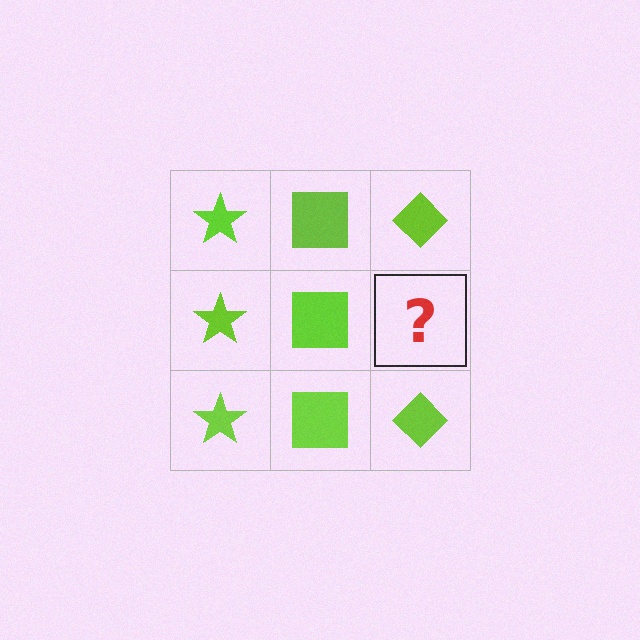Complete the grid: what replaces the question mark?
The question mark should be replaced with a lime diamond.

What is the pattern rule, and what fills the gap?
The rule is that each column has a consistent shape. The gap should be filled with a lime diamond.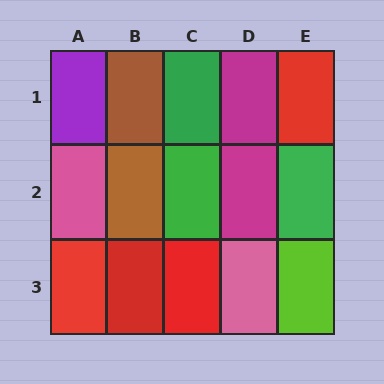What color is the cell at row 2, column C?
Green.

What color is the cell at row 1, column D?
Magenta.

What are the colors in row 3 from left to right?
Red, red, red, pink, lime.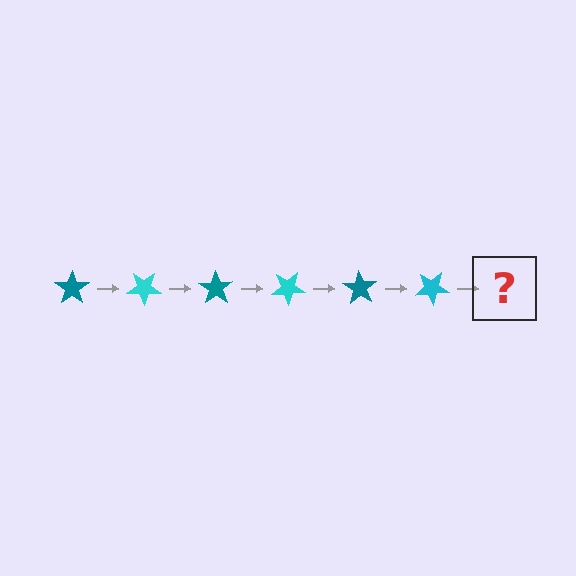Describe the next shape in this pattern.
It should be a teal star, rotated 210 degrees from the start.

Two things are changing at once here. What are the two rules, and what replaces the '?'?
The two rules are that it rotates 35 degrees each step and the color cycles through teal and cyan. The '?' should be a teal star, rotated 210 degrees from the start.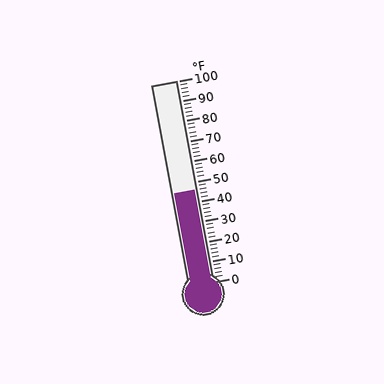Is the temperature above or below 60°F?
The temperature is below 60°F.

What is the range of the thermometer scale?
The thermometer scale ranges from 0°F to 100°F.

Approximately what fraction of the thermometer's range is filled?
The thermometer is filled to approximately 45% of its range.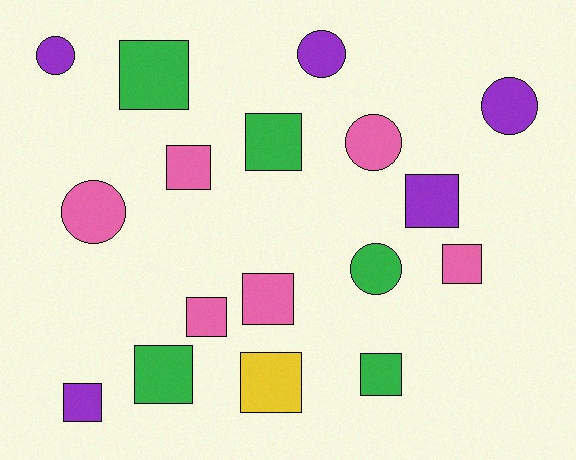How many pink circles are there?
There are 2 pink circles.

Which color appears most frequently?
Pink, with 6 objects.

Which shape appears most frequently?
Square, with 11 objects.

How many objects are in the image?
There are 17 objects.